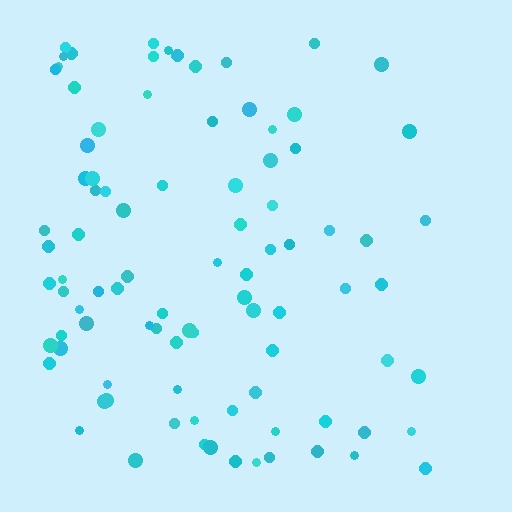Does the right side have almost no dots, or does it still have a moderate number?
Still a moderate number, just noticeably fewer than the left.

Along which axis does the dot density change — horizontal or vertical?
Horizontal.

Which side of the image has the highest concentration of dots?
The left.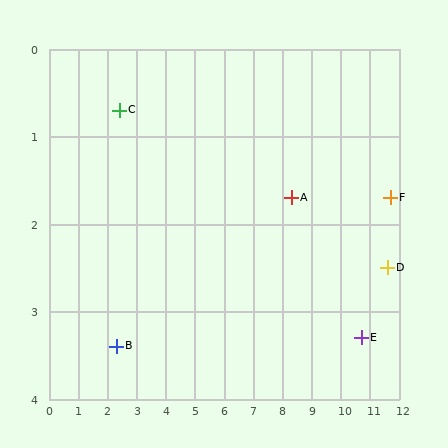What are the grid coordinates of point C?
Point C is at approximately (2.4, 0.7).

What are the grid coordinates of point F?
Point F is at approximately (11.7, 1.7).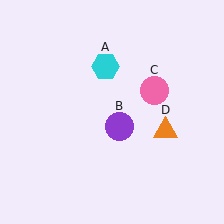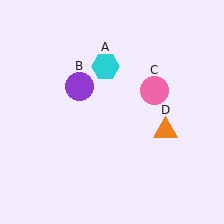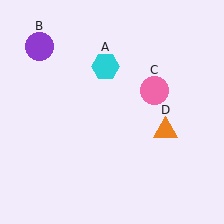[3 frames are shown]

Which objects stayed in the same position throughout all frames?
Cyan hexagon (object A) and pink circle (object C) and orange triangle (object D) remained stationary.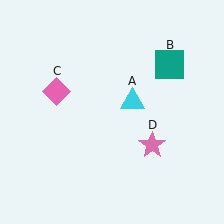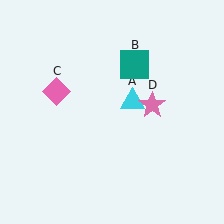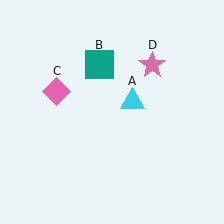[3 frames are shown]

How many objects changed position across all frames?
2 objects changed position: teal square (object B), pink star (object D).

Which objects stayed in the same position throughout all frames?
Cyan triangle (object A) and pink diamond (object C) remained stationary.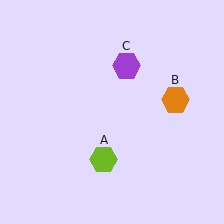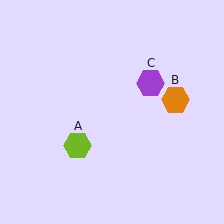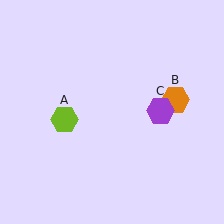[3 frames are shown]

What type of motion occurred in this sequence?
The lime hexagon (object A), purple hexagon (object C) rotated clockwise around the center of the scene.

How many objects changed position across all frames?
2 objects changed position: lime hexagon (object A), purple hexagon (object C).